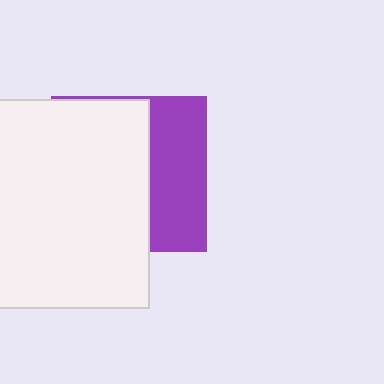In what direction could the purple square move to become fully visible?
The purple square could move right. That would shift it out from behind the white square entirely.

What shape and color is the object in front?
The object in front is a white square.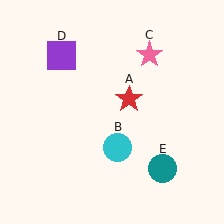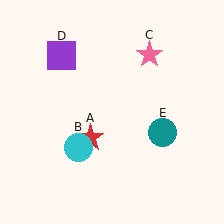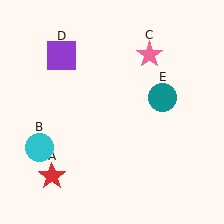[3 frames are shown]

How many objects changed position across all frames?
3 objects changed position: red star (object A), cyan circle (object B), teal circle (object E).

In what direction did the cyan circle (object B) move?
The cyan circle (object B) moved left.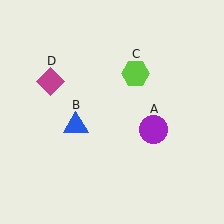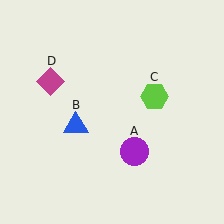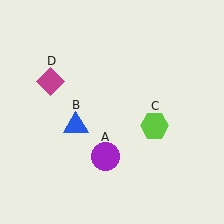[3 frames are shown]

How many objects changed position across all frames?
2 objects changed position: purple circle (object A), lime hexagon (object C).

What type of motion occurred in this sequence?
The purple circle (object A), lime hexagon (object C) rotated clockwise around the center of the scene.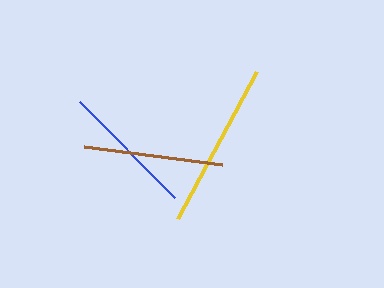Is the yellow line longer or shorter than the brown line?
The yellow line is longer than the brown line.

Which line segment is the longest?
The yellow line is the longest at approximately 166 pixels.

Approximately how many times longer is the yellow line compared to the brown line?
The yellow line is approximately 1.2 times the length of the brown line.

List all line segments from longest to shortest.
From longest to shortest: yellow, brown, blue.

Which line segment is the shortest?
The blue line is the shortest at approximately 135 pixels.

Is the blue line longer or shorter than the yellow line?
The yellow line is longer than the blue line.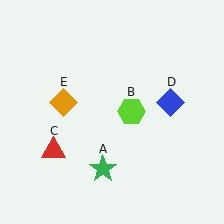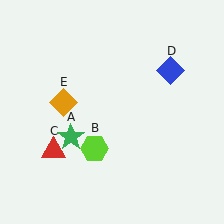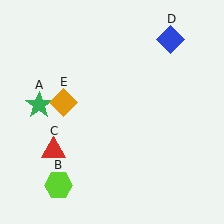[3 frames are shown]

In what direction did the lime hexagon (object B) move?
The lime hexagon (object B) moved down and to the left.